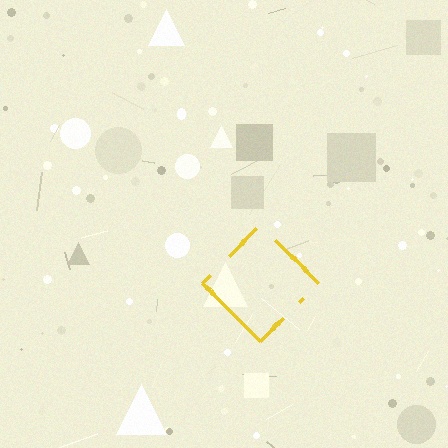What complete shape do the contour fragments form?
The contour fragments form a diamond.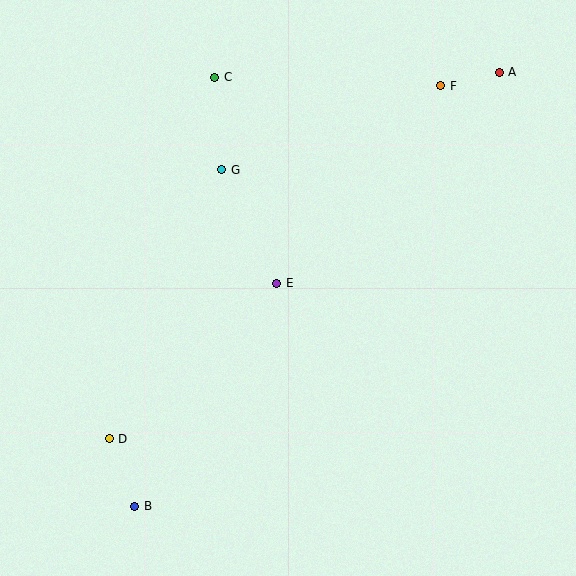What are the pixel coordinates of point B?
Point B is at (135, 506).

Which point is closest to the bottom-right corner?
Point E is closest to the bottom-right corner.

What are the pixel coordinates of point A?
Point A is at (499, 72).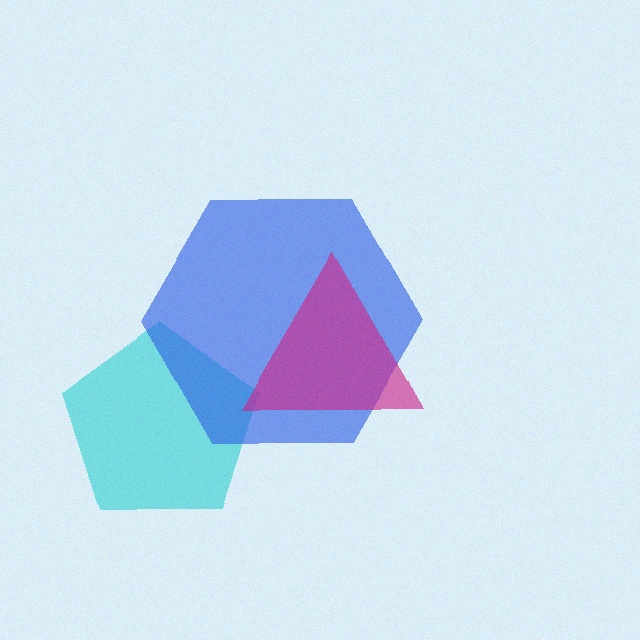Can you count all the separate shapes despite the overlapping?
Yes, there are 3 separate shapes.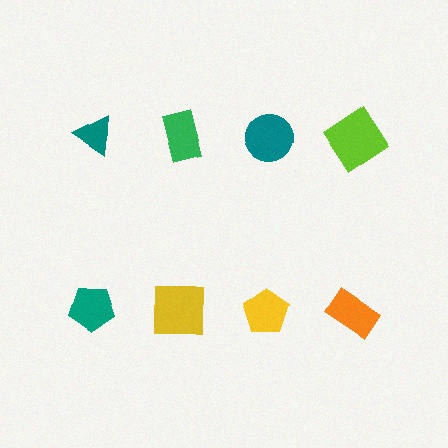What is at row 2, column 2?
A yellow square.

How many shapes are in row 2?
4 shapes.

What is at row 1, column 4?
A lime diamond.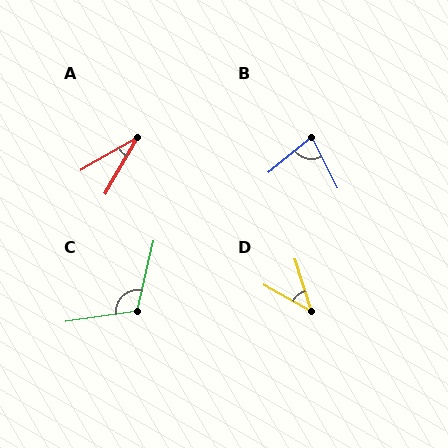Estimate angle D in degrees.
Approximately 44 degrees.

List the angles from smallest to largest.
A (31°), D (44°), B (77°), C (112°).